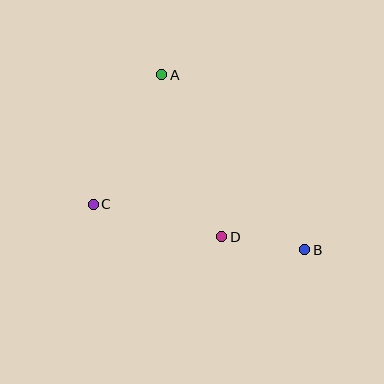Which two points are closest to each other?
Points B and D are closest to each other.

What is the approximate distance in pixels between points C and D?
The distance between C and D is approximately 132 pixels.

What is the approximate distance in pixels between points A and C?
The distance between A and C is approximately 147 pixels.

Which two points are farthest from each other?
Points A and B are farthest from each other.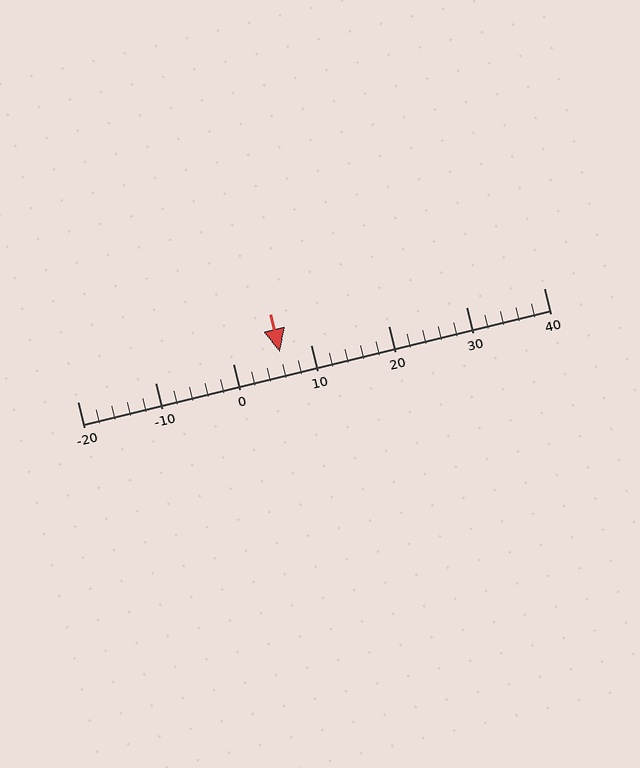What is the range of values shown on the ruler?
The ruler shows values from -20 to 40.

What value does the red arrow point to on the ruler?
The red arrow points to approximately 6.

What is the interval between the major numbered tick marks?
The major tick marks are spaced 10 units apart.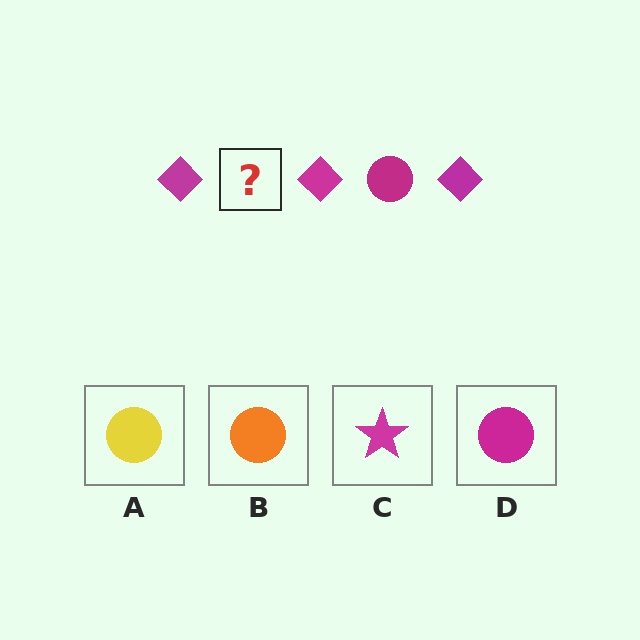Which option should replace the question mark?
Option D.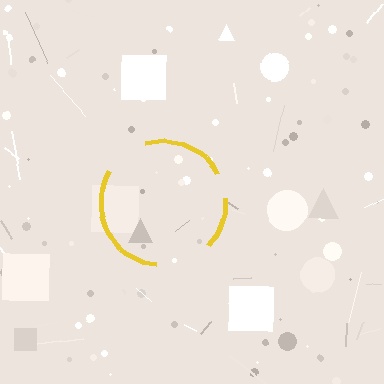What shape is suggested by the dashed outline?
The dashed outline suggests a circle.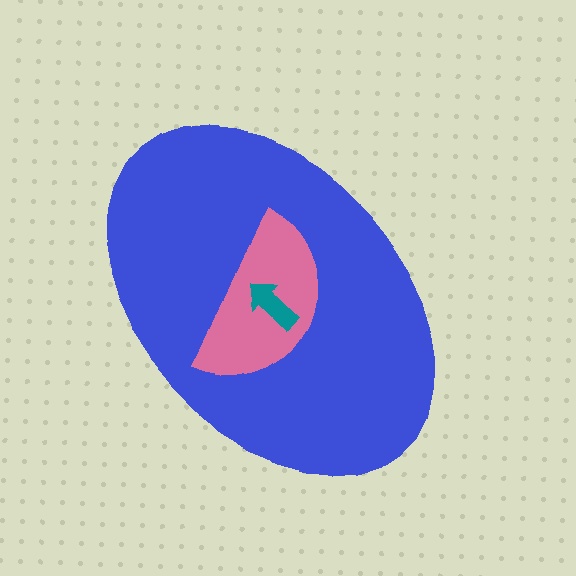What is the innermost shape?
The teal arrow.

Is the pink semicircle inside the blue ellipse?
Yes.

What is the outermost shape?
The blue ellipse.